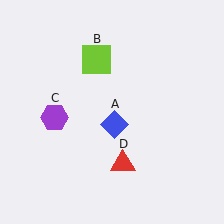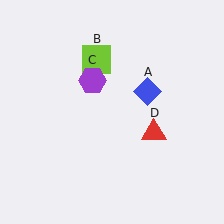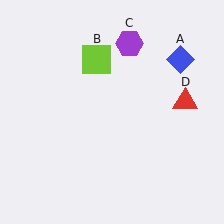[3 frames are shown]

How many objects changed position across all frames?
3 objects changed position: blue diamond (object A), purple hexagon (object C), red triangle (object D).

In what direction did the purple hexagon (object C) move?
The purple hexagon (object C) moved up and to the right.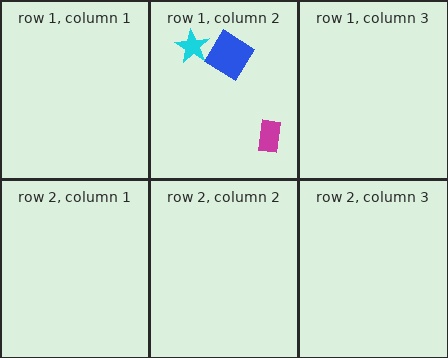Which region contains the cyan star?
The row 1, column 2 region.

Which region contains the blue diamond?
The row 1, column 2 region.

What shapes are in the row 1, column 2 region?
The cyan star, the blue diamond, the magenta rectangle.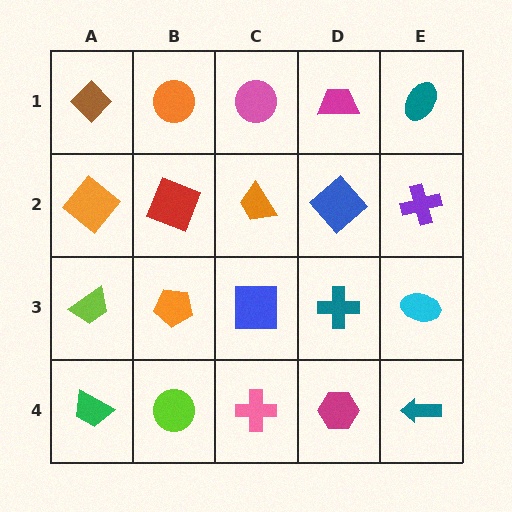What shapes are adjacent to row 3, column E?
A purple cross (row 2, column E), a teal arrow (row 4, column E), a teal cross (row 3, column D).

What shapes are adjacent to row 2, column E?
A teal ellipse (row 1, column E), a cyan ellipse (row 3, column E), a blue diamond (row 2, column D).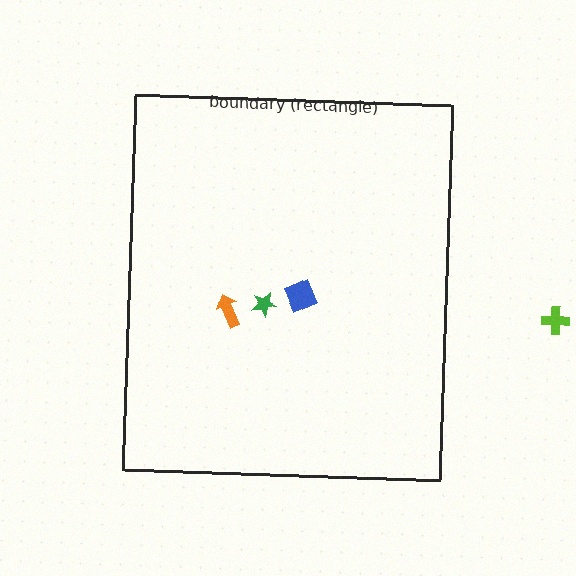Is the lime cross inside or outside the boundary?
Outside.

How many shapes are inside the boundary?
3 inside, 1 outside.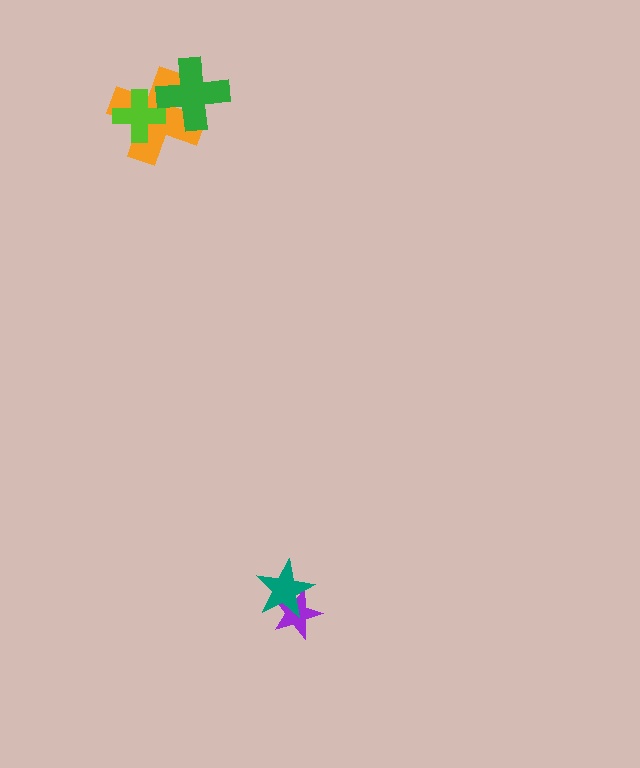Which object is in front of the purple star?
The teal star is in front of the purple star.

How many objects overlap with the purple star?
1 object overlaps with the purple star.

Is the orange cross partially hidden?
Yes, it is partially covered by another shape.